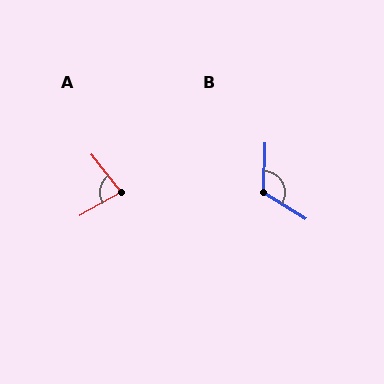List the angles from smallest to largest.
A (82°), B (120°).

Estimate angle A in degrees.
Approximately 82 degrees.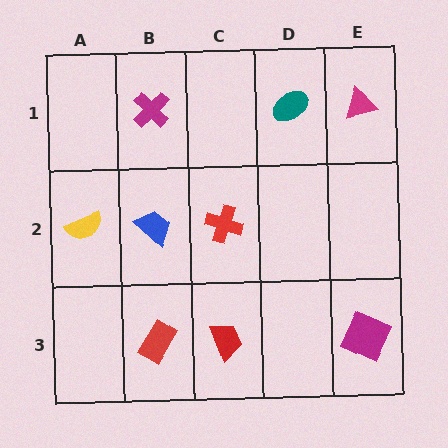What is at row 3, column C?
A red trapezoid.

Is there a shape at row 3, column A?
No, that cell is empty.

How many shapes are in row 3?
3 shapes.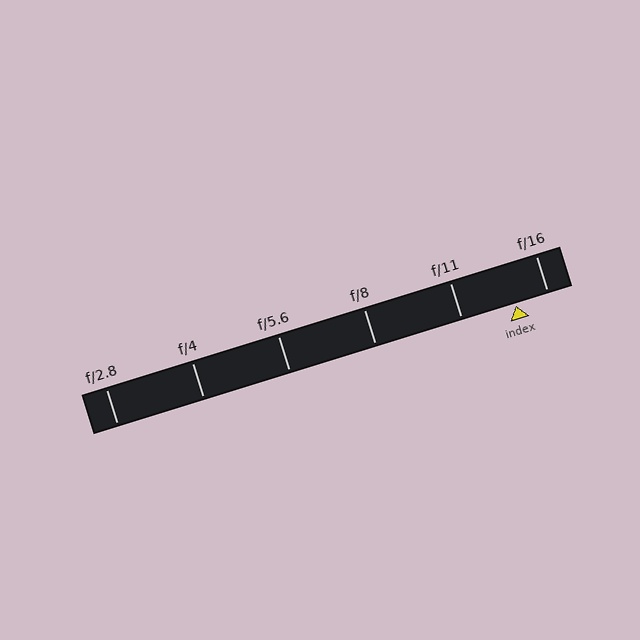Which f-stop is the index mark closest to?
The index mark is closest to f/16.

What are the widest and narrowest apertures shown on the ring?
The widest aperture shown is f/2.8 and the narrowest is f/16.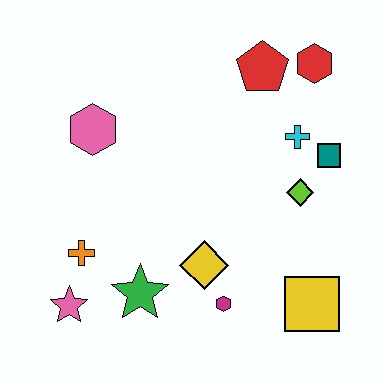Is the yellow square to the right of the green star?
Yes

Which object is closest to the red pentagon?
The red hexagon is closest to the red pentagon.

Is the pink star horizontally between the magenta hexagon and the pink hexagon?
No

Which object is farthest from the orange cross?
The red hexagon is farthest from the orange cross.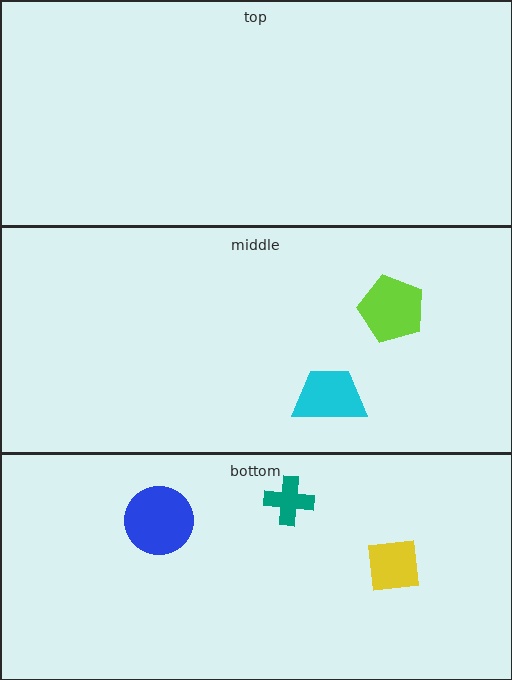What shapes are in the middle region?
The lime pentagon, the cyan trapezoid.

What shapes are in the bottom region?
The blue circle, the yellow square, the teal cross.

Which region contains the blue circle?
The bottom region.